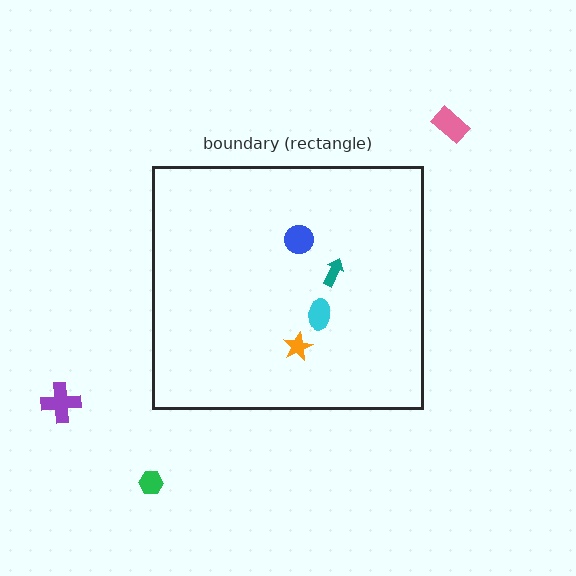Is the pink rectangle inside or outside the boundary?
Outside.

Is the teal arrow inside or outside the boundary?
Inside.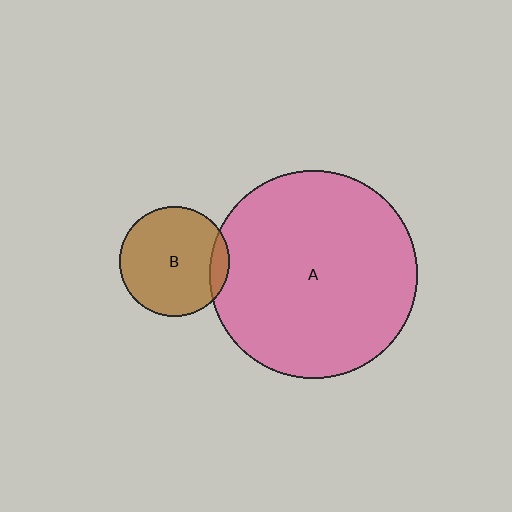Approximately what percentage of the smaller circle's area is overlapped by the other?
Approximately 10%.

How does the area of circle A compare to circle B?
Approximately 3.6 times.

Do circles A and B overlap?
Yes.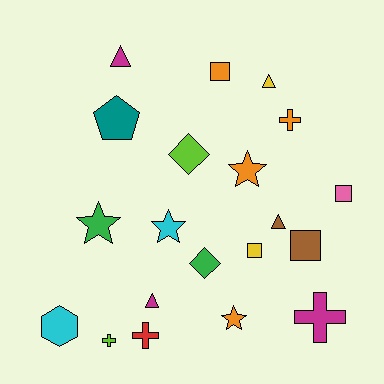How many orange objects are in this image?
There are 4 orange objects.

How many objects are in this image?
There are 20 objects.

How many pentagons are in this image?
There is 1 pentagon.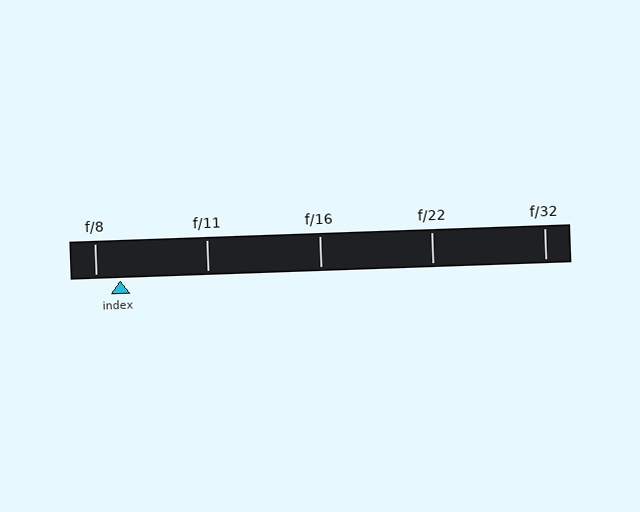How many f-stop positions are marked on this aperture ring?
There are 5 f-stop positions marked.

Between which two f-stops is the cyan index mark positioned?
The index mark is between f/8 and f/11.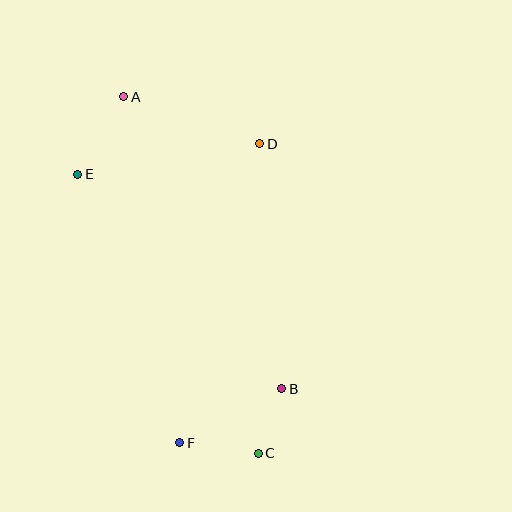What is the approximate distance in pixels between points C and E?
The distance between C and E is approximately 332 pixels.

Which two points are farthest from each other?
Points A and C are farthest from each other.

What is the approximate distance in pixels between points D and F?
The distance between D and F is approximately 310 pixels.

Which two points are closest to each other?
Points B and C are closest to each other.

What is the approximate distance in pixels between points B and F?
The distance between B and F is approximately 115 pixels.